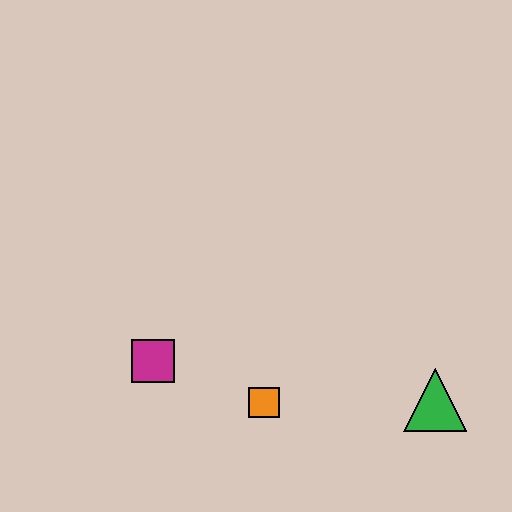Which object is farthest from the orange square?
The green triangle is farthest from the orange square.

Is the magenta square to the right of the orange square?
No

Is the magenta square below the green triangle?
No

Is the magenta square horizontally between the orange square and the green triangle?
No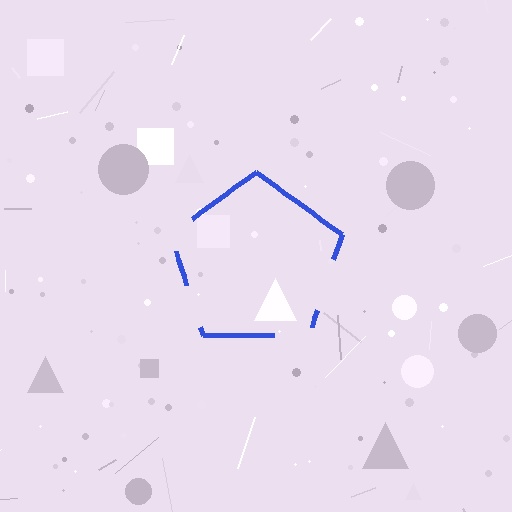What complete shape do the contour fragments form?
The contour fragments form a pentagon.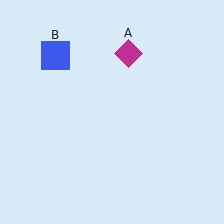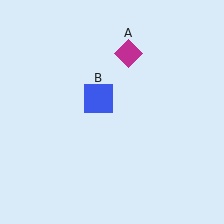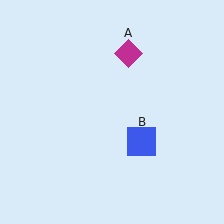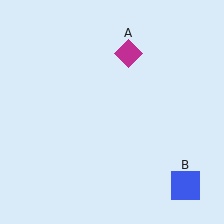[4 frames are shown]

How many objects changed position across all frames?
1 object changed position: blue square (object B).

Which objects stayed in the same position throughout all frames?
Magenta diamond (object A) remained stationary.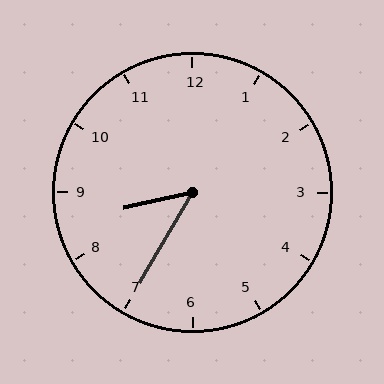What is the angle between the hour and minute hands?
Approximately 48 degrees.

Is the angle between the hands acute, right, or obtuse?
It is acute.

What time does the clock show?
8:35.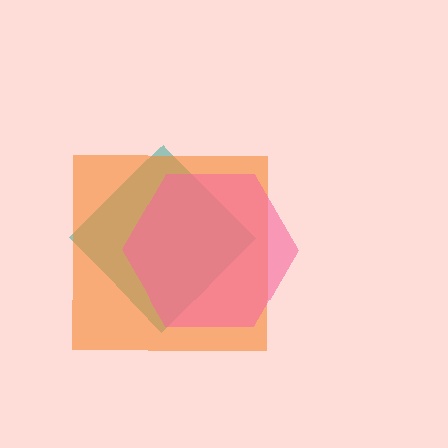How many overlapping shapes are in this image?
There are 3 overlapping shapes in the image.